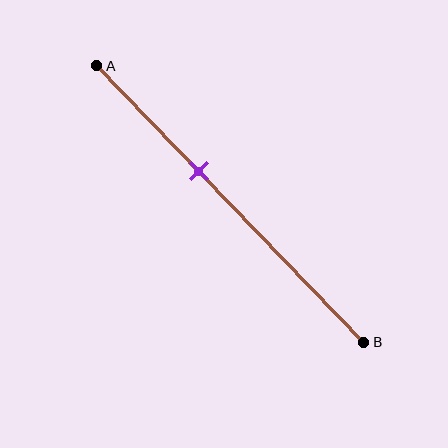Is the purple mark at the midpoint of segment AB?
No, the mark is at about 40% from A, not at the 50% midpoint.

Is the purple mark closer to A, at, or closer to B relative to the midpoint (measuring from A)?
The purple mark is closer to point A than the midpoint of segment AB.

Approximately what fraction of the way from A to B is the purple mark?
The purple mark is approximately 40% of the way from A to B.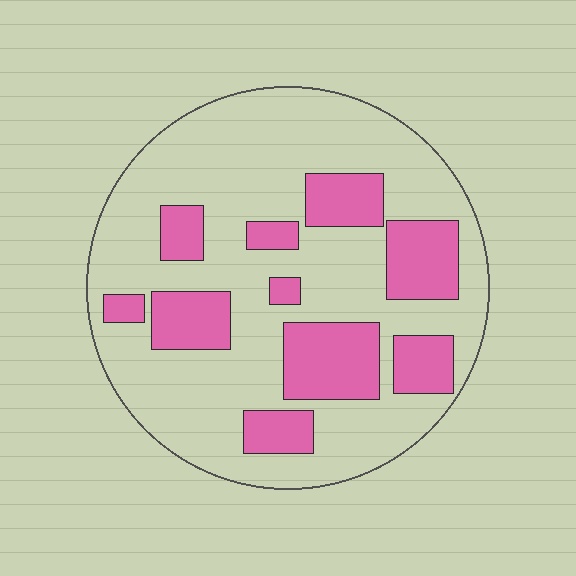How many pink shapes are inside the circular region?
10.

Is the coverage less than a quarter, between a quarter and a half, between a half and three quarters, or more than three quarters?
Between a quarter and a half.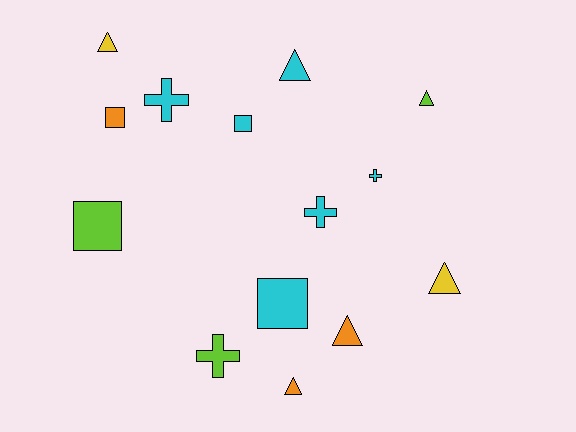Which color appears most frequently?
Cyan, with 6 objects.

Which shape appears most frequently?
Triangle, with 6 objects.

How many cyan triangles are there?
There is 1 cyan triangle.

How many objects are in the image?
There are 14 objects.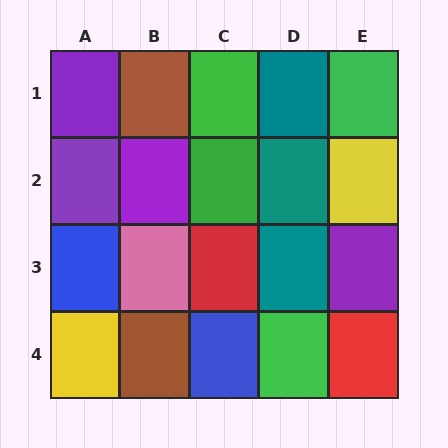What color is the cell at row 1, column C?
Green.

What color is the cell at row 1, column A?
Purple.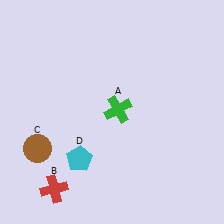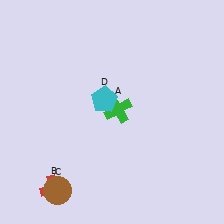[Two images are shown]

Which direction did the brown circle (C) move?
The brown circle (C) moved down.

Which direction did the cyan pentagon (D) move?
The cyan pentagon (D) moved up.